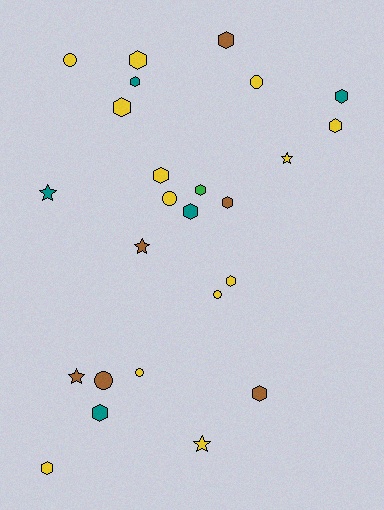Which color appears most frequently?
Yellow, with 13 objects.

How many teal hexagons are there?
There are 4 teal hexagons.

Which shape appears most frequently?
Hexagon, with 14 objects.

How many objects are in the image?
There are 25 objects.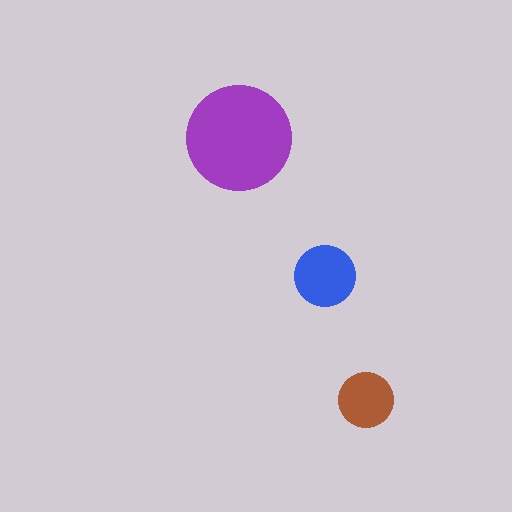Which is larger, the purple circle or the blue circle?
The purple one.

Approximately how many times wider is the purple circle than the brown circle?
About 2 times wider.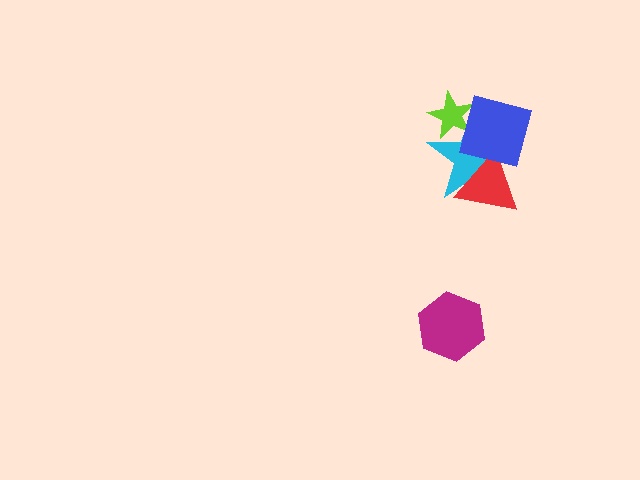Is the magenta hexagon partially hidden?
No, no other shape covers it.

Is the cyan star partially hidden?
Yes, it is partially covered by another shape.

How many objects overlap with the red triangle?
2 objects overlap with the red triangle.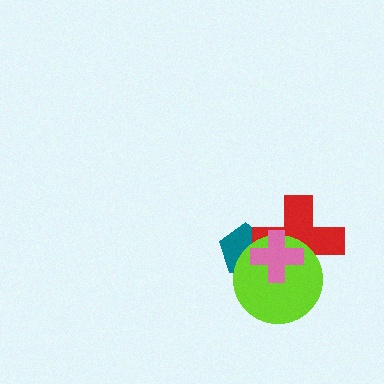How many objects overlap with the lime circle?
3 objects overlap with the lime circle.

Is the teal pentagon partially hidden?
Yes, it is partially covered by another shape.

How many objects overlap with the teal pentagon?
3 objects overlap with the teal pentagon.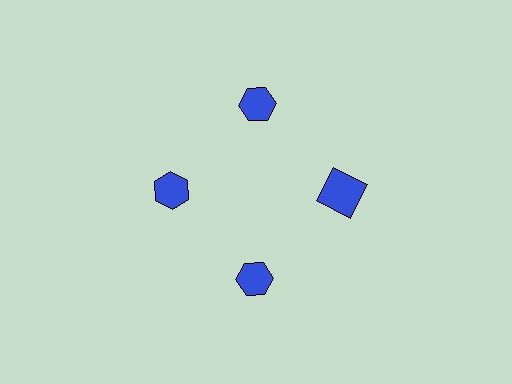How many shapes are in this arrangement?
There are 4 shapes arranged in a ring pattern.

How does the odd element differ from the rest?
It has a different shape: square instead of hexagon.